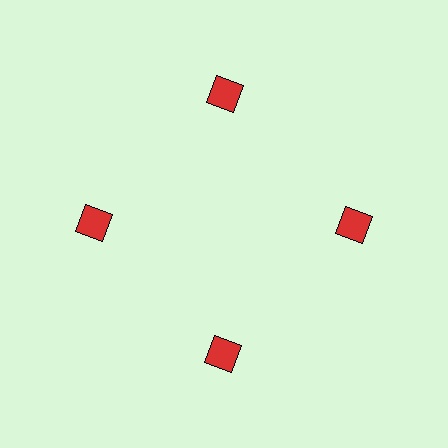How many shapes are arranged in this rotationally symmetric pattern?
There are 4 shapes, arranged in 4 groups of 1.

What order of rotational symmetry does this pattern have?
This pattern has 4-fold rotational symmetry.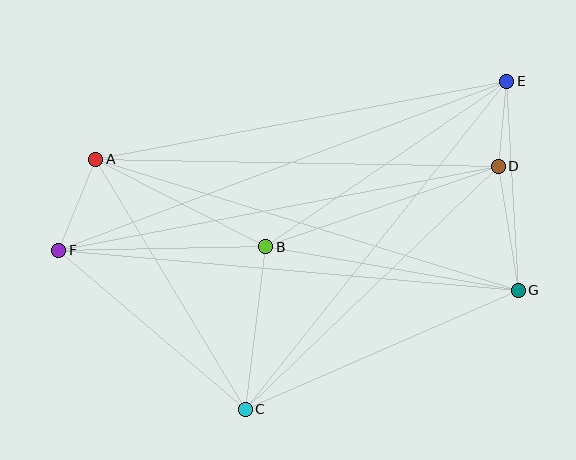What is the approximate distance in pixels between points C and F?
The distance between C and F is approximately 245 pixels.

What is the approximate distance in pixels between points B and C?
The distance between B and C is approximately 164 pixels.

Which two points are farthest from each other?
Points E and F are farthest from each other.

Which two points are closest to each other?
Points D and E are closest to each other.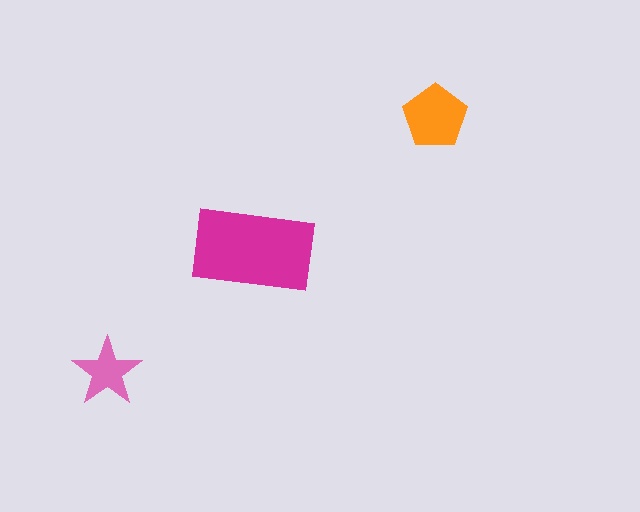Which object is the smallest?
The pink star.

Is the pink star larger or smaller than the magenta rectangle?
Smaller.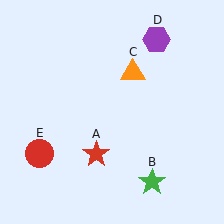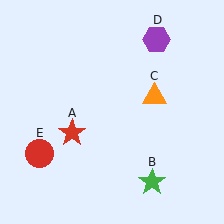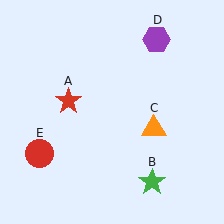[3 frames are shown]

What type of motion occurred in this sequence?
The red star (object A), orange triangle (object C) rotated clockwise around the center of the scene.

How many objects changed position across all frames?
2 objects changed position: red star (object A), orange triangle (object C).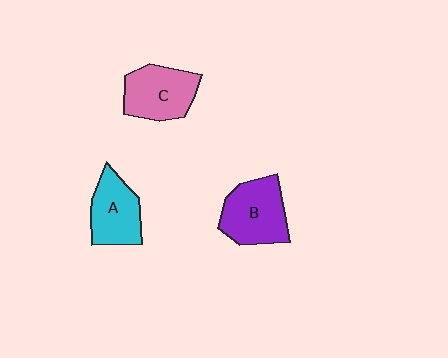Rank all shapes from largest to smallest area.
From largest to smallest: B (purple), C (pink), A (cyan).